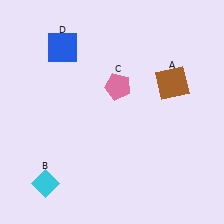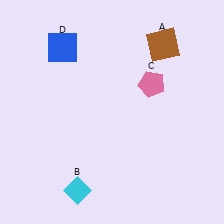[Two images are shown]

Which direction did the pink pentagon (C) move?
The pink pentagon (C) moved right.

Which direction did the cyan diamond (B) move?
The cyan diamond (B) moved right.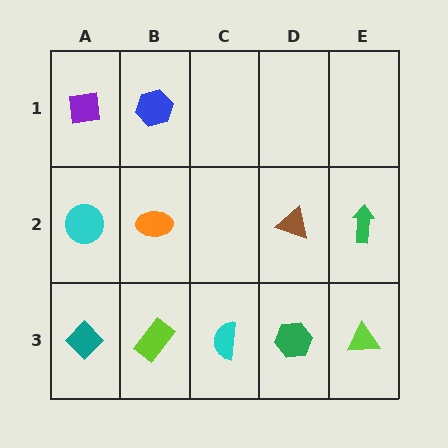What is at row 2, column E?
A green arrow.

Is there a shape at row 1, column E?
No, that cell is empty.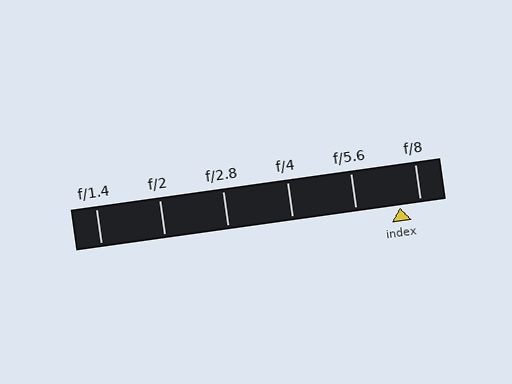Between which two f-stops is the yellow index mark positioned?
The index mark is between f/5.6 and f/8.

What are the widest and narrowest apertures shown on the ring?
The widest aperture shown is f/1.4 and the narrowest is f/8.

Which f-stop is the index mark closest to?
The index mark is closest to f/8.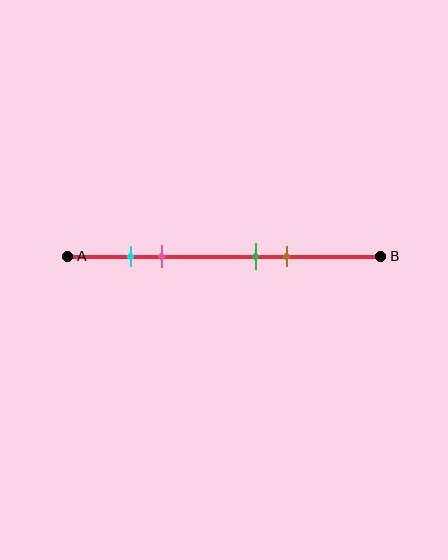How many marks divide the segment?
There are 4 marks dividing the segment.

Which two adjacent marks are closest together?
The cyan and pink marks are the closest adjacent pair.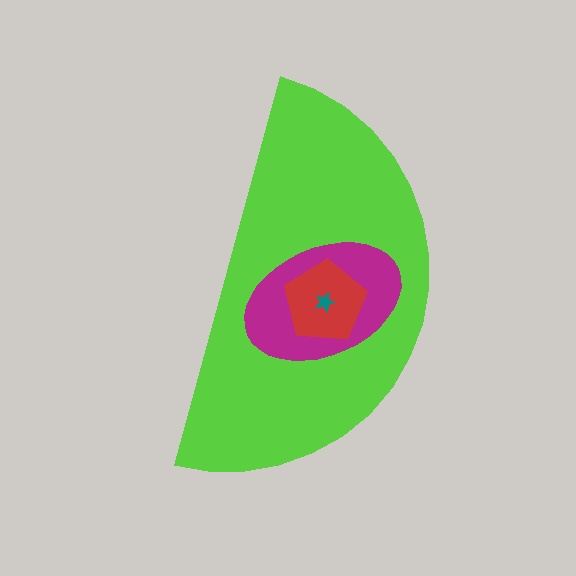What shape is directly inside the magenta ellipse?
The red pentagon.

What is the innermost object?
The teal star.